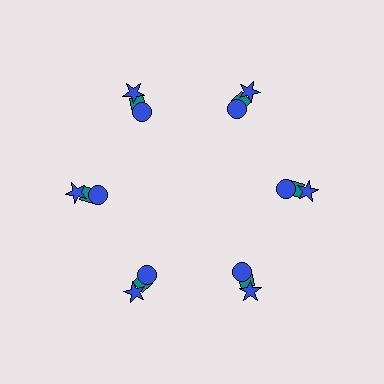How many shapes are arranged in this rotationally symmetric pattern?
There are 18 shapes, arranged in 6 groups of 3.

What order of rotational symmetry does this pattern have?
This pattern has 6-fold rotational symmetry.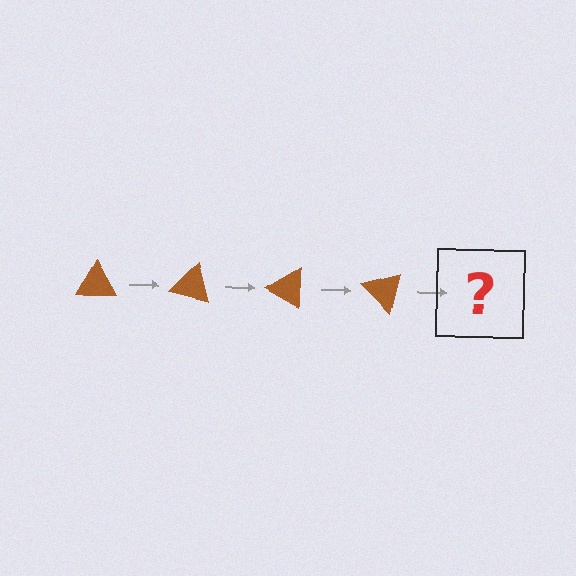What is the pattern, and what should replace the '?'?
The pattern is that the triangle rotates 15 degrees each step. The '?' should be a brown triangle rotated 60 degrees.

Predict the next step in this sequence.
The next step is a brown triangle rotated 60 degrees.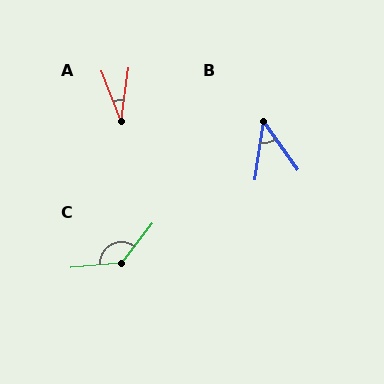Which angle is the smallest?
A, at approximately 29 degrees.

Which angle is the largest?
C, at approximately 133 degrees.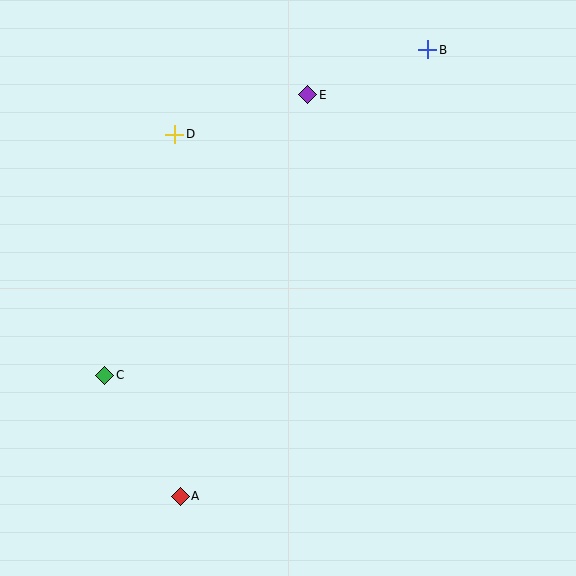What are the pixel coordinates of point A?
Point A is at (180, 496).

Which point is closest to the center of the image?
Point D at (175, 134) is closest to the center.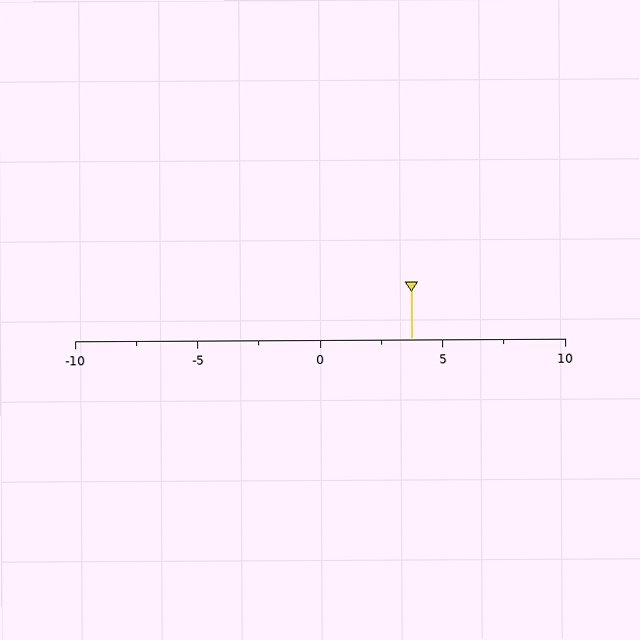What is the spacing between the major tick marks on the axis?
The major ticks are spaced 5 apart.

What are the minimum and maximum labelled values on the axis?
The axis runs from -10 to 10.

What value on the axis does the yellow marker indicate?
The marker indicates approximately 3.8.